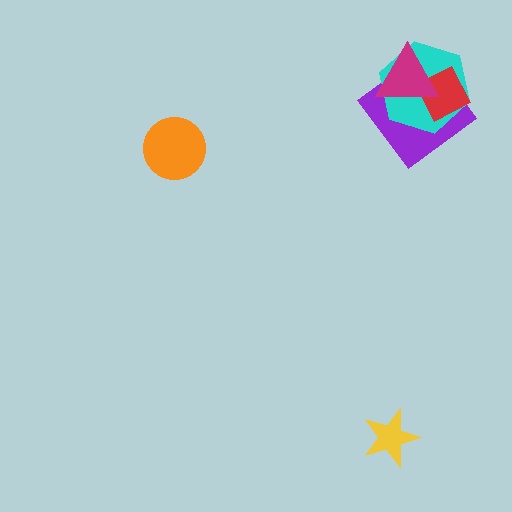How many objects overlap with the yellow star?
0 objects overlap with the yellow star.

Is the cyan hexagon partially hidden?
Yes, it is partially covered by another shape.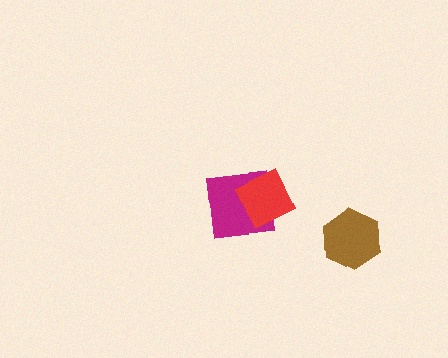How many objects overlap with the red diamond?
1 object overlaps with the red diamond.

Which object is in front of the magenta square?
The red diamond is in front of the magenta square.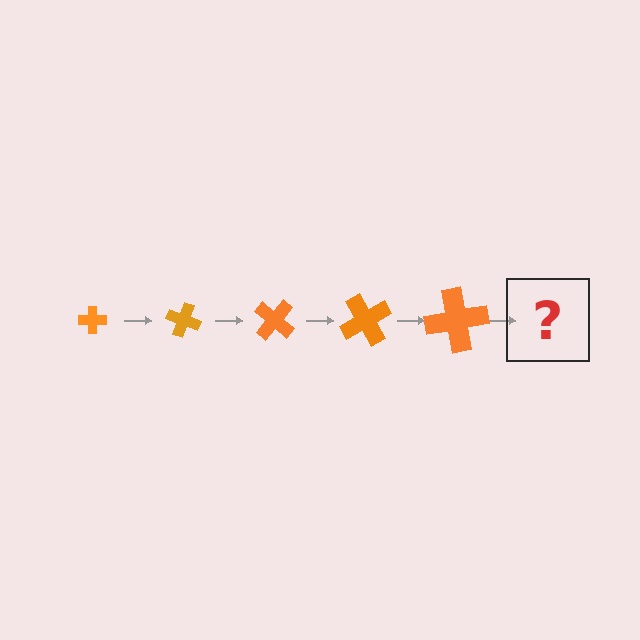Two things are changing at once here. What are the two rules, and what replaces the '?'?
The two rules are that the cross grows larger each step and it rotates 20 degrees each step. The '?' should be a cross, larger than the previous one and rotated 100 degrees from the start.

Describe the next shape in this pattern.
It should be a cross, larger than the previous one and rotated 100 degrees from the start.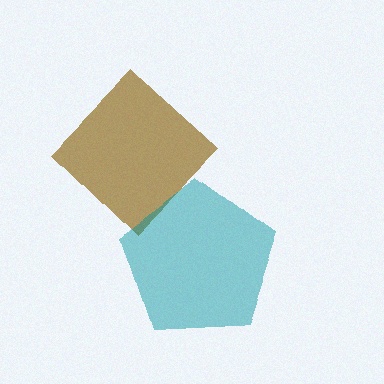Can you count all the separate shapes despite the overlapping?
Yes, there are 2 separate shapes.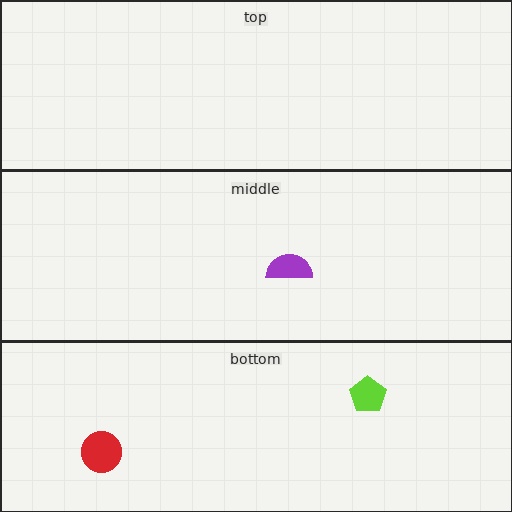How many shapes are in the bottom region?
2.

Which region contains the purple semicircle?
The middle region.